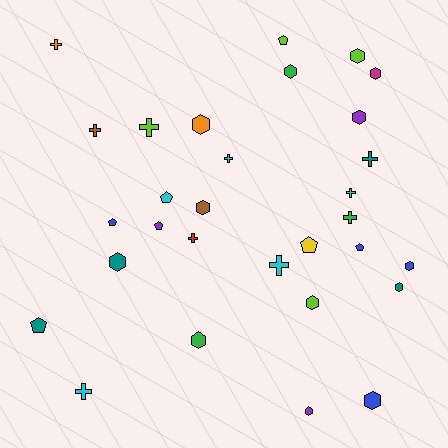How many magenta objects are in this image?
There is 1 magenta object.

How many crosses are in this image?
There are 10 crosses.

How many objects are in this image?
There are 30 objects.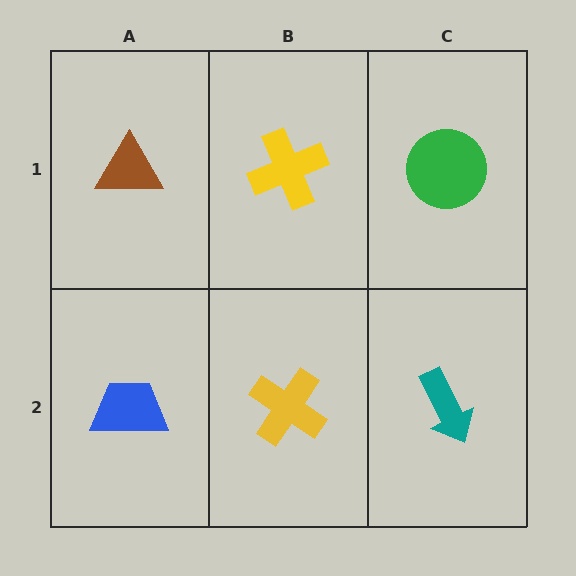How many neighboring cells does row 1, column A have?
2.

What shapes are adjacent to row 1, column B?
A yellow cross (row 2, column B), a brown triangle (row 1, column A), a green circle (row 1, column C).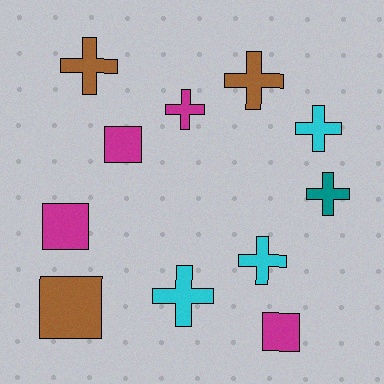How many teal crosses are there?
There is 1 teal cross.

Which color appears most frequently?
Magenta, with 4 objects.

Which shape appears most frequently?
Cross, with 7 objects.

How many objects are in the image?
There are 11 objects.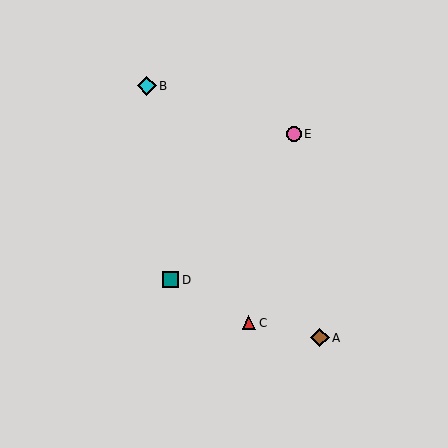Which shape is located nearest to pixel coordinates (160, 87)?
The cyan diamond (labeled B) at (147, 86) is nearest to that location.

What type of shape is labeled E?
Shape E is a pink circle.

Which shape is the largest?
The cyan diamond (labeled B) is the largest.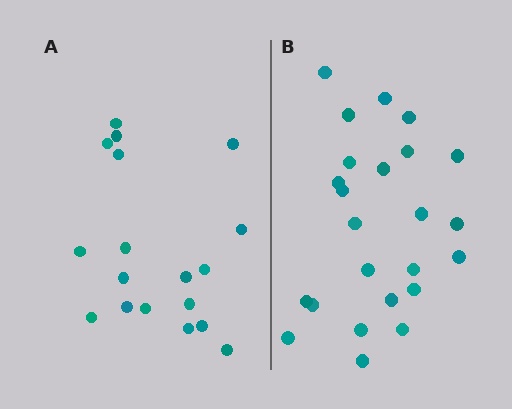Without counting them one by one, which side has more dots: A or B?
Region B (the right region) has more dots.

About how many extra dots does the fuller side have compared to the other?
Region B has about 6 more dots than region A.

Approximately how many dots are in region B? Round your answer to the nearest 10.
About 20 dots. (The exact count is 24, which rounds to 20.)